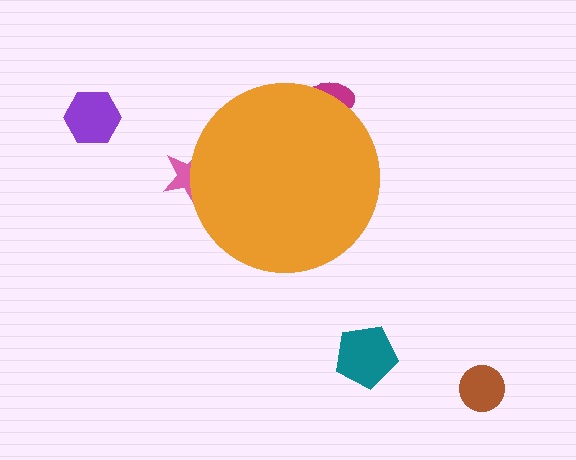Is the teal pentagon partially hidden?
No, the teal pentagon is fully visible.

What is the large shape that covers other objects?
An orange circle.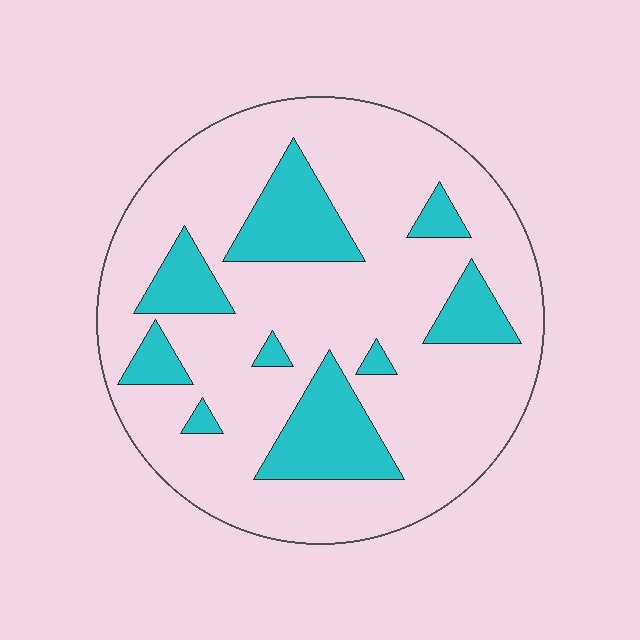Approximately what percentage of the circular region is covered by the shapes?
Approximately 20%.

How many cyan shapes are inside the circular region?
9.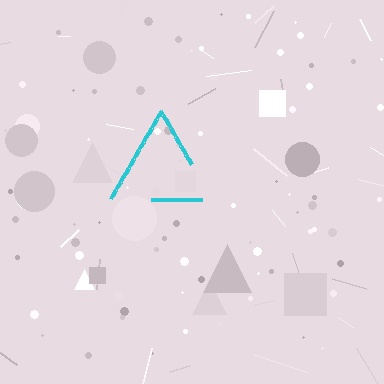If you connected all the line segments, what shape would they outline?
They would outline a triangle.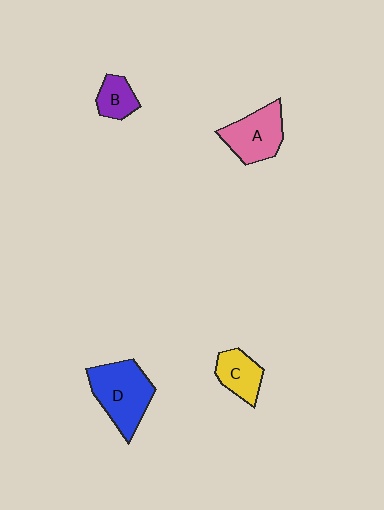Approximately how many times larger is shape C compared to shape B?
Approximately 1.3 times.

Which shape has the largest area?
Shape D (blue).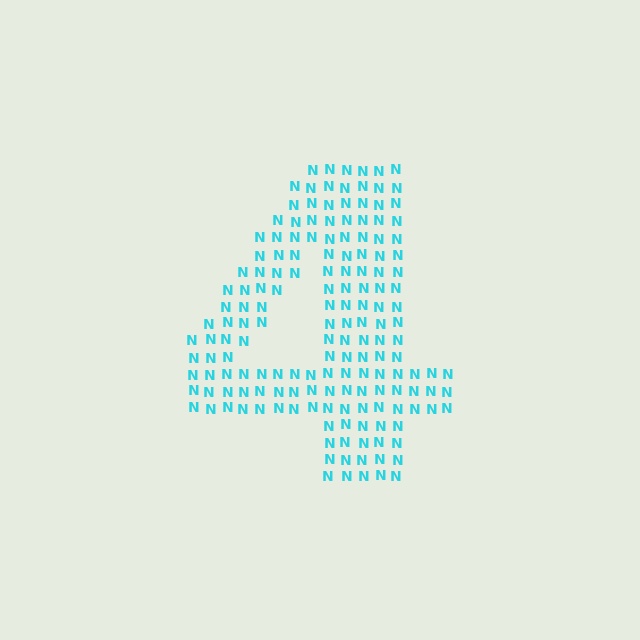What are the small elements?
The small elements are letter N's.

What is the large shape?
The large shape is the digit 4.